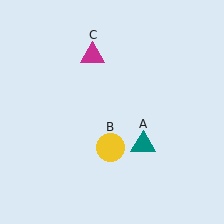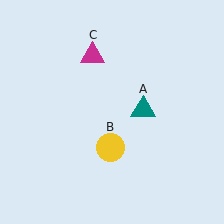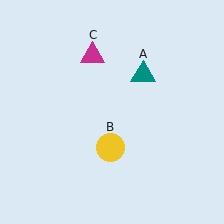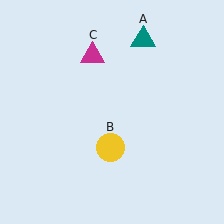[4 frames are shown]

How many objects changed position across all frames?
1 object changed position: teal triangle (object A).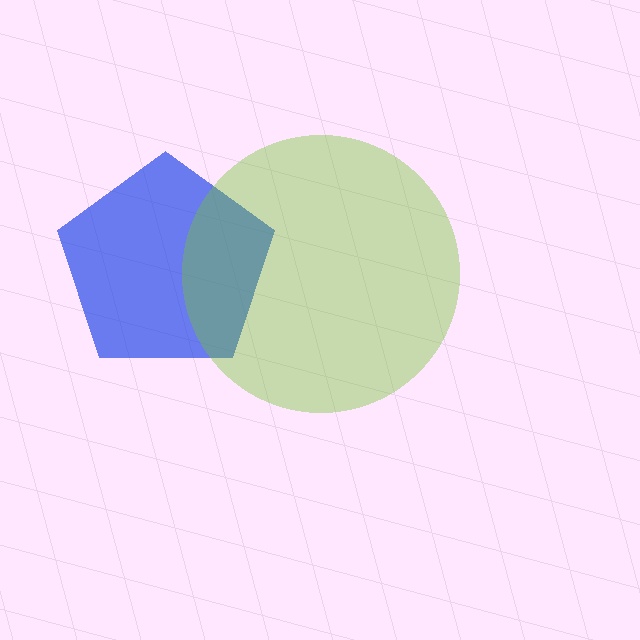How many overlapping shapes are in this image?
There are 2 overlapping shapes in the image.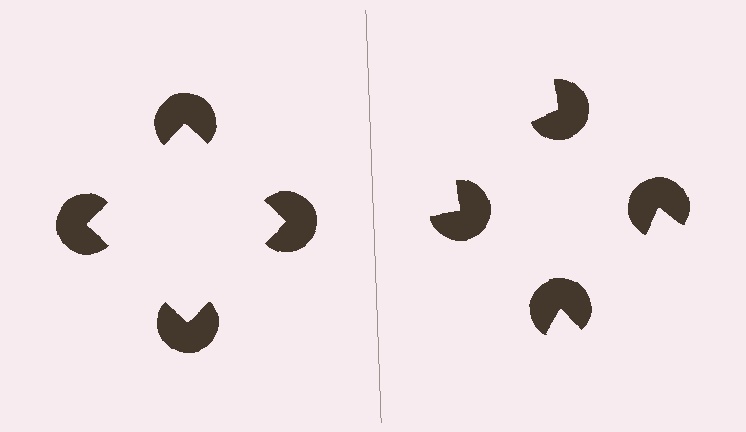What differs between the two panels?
The pac-man discs are positioned identically on both sides; only the wedge orientations differ. On the left they align to a square; on the right they are misaligned.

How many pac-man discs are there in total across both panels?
8 — 4 on each side.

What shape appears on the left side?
An illusory square.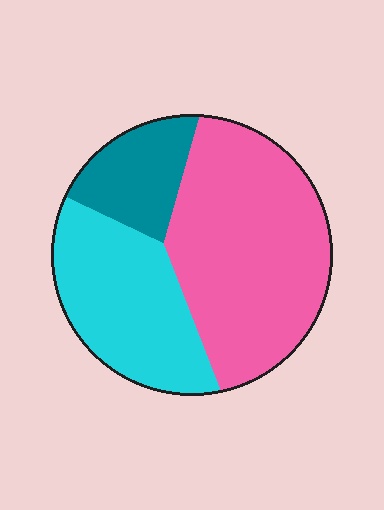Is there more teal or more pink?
Pink.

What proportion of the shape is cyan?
Cyan covers 32% of the shape.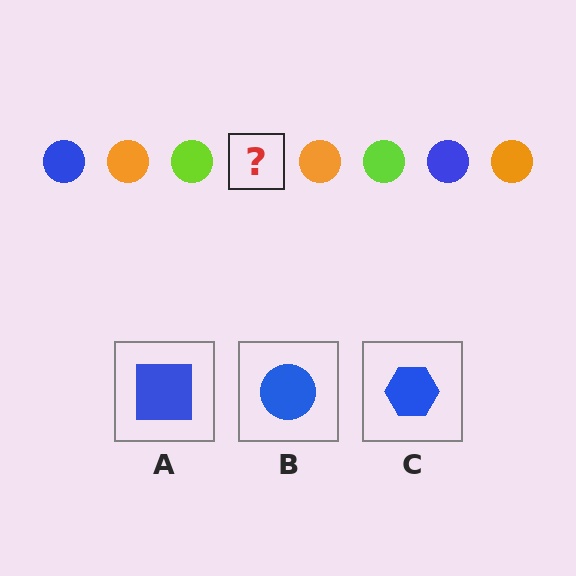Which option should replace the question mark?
Option B.